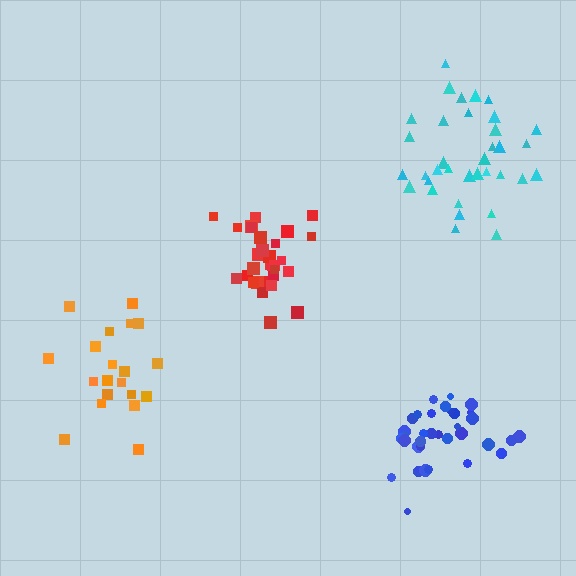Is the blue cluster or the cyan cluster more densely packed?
Blue.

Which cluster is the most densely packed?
Red.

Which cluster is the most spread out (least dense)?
Orange.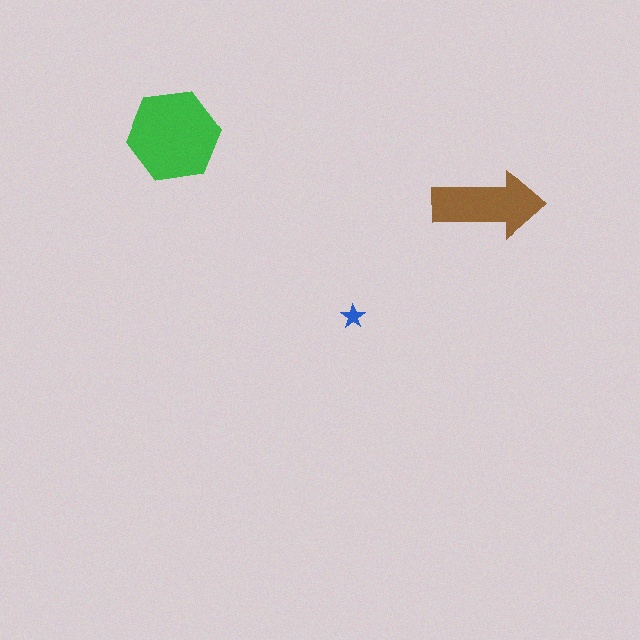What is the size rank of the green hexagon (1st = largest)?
1st.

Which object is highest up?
The green hexagon is topmost.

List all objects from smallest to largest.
The blue star, the brown arrow, the green hexagon.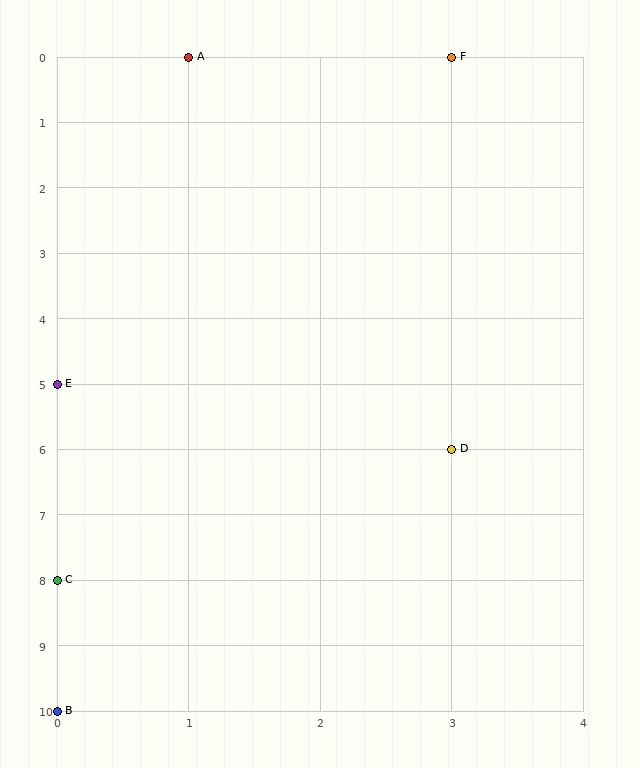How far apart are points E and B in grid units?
Points E and B are 5 rows apart.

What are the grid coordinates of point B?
Point B is at grid coordinates (0, 10).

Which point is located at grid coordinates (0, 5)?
Point E is at (0, 5).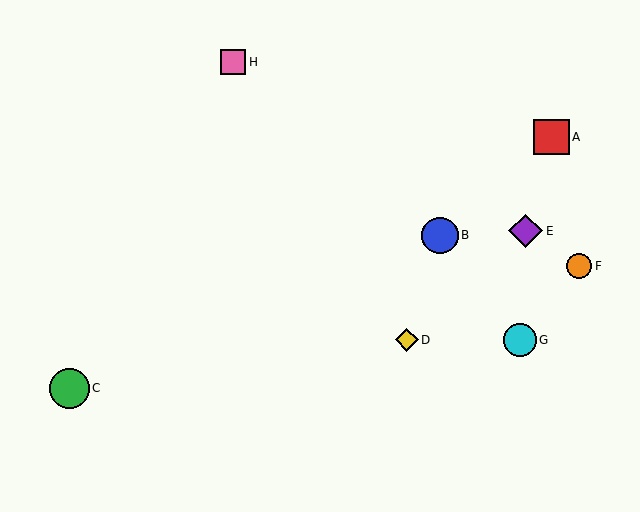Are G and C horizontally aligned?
No, G is at y≈340 and C is at y≈388.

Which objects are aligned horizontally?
Objects D, G are aligned horizontally.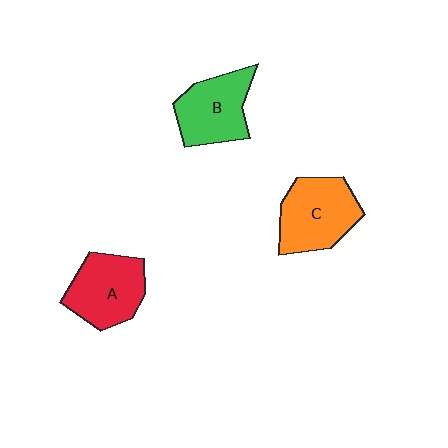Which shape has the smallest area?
Shape B (green).